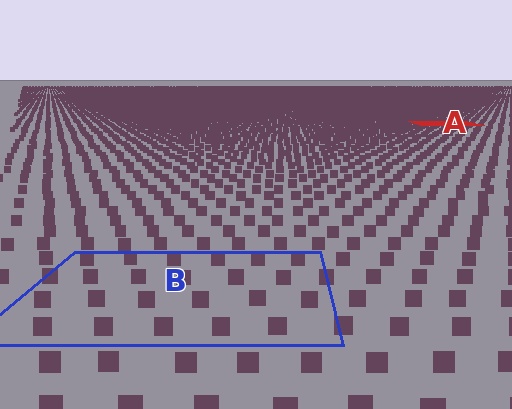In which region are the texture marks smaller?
The texture marks are smaller in region A, because it is farther away.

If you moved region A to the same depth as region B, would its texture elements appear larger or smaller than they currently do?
They would appear larger. At a closer depth, the same texture elements are projected at a bigger on-screen size.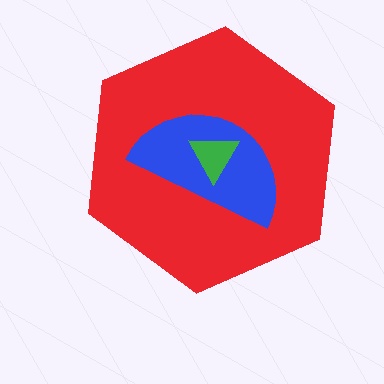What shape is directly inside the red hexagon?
The blue semicircle.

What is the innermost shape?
The green triangle.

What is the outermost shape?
The red hexagon.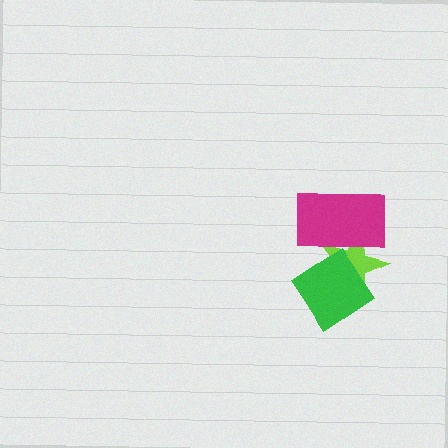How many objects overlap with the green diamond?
1 object overlaps with the green diamond.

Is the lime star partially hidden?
Yes, it is partially covered by another shape.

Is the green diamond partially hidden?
No, no other shape covers it.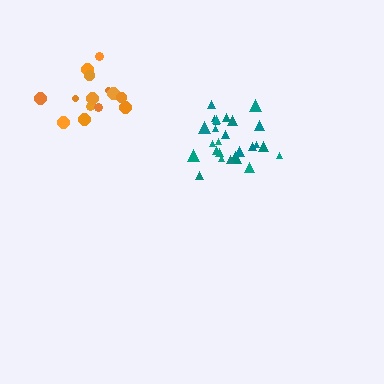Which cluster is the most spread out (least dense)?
Orange.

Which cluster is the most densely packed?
Teal.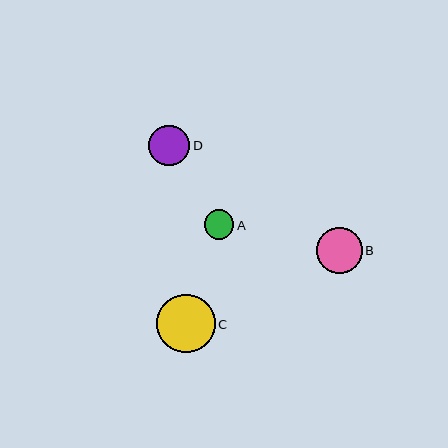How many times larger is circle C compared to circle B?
Circle C is approximately 1.3 times the size of circle B.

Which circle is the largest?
Circle C is the largest with a size of approximately 59 pixels.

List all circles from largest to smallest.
From largest to smallest: C, B, D, A.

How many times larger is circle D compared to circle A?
Circle D is approximately 1.4 times the size of circle A.